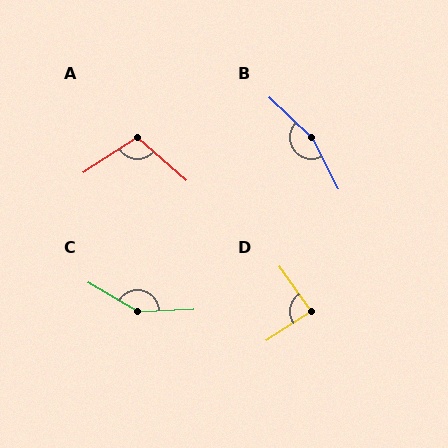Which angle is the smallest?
D, at approximately 88 degrees.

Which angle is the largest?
B, at approximately 161 degrees.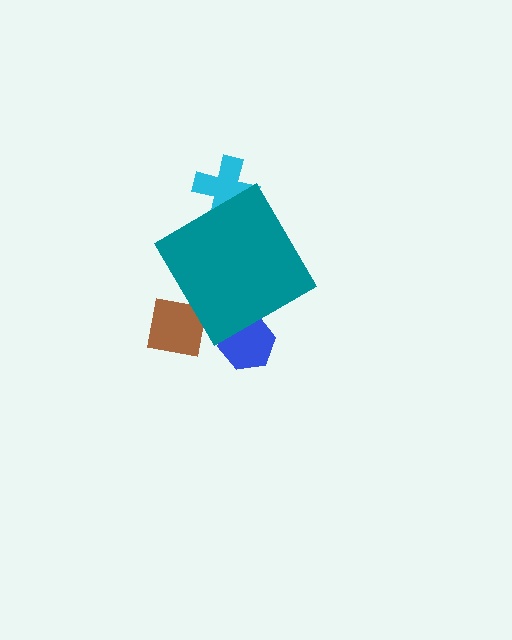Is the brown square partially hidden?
Yes, the brown square is partially hidden behind the teal diamond.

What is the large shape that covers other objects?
A teal diamond.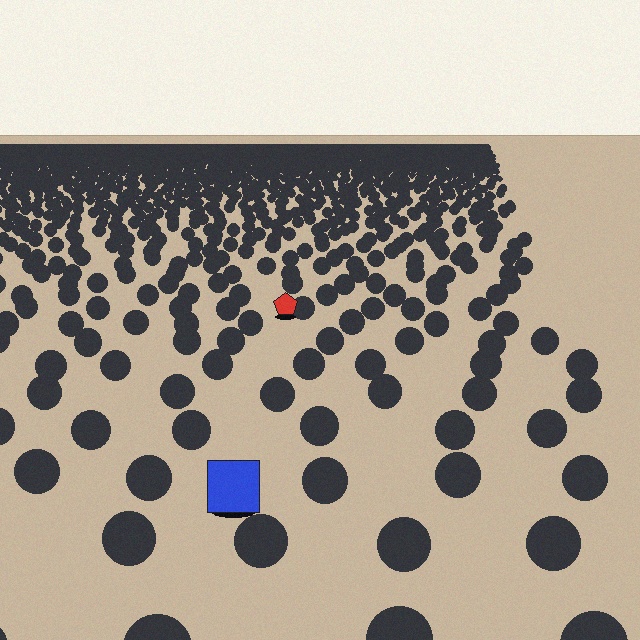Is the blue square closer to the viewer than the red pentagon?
Yes. The blue square is closer — you can tell from the texture gradient: the ground texture is coarser near it.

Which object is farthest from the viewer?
The red pentagon is farthest from the viewer. It appears smaller and the ground texture around it is denser.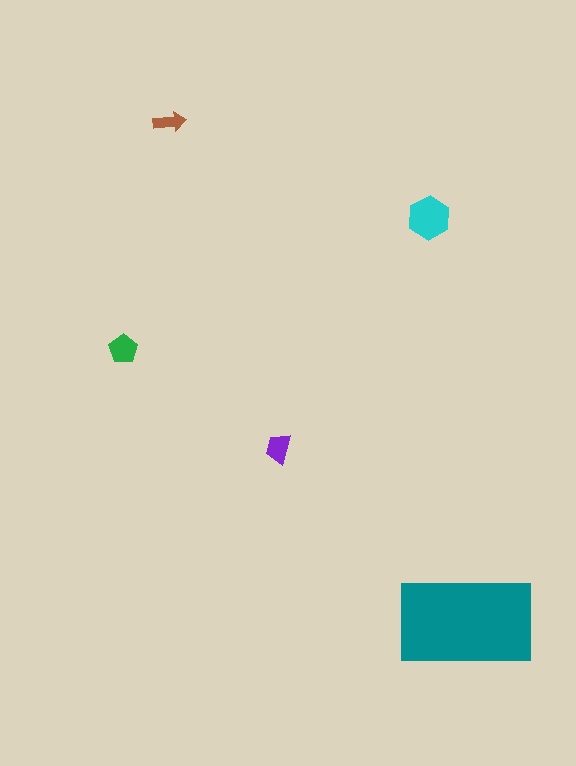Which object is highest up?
The brown arrow is topmost.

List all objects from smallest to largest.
The brown arrow, the purple trapezoid, the green pentagon, the cyan hexagon, the teal rectangle.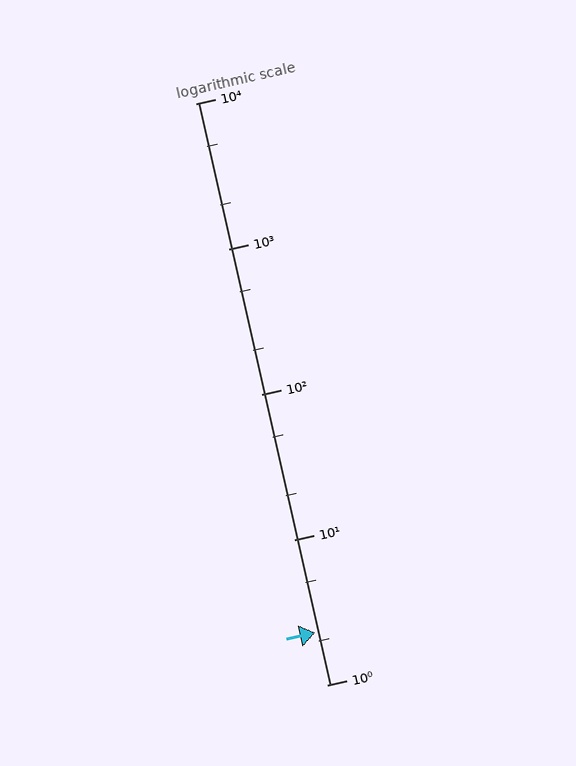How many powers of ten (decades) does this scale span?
The scale spans 4 decades, from 1 to 10000.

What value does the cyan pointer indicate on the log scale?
The pointer indicates approximately 2.3.